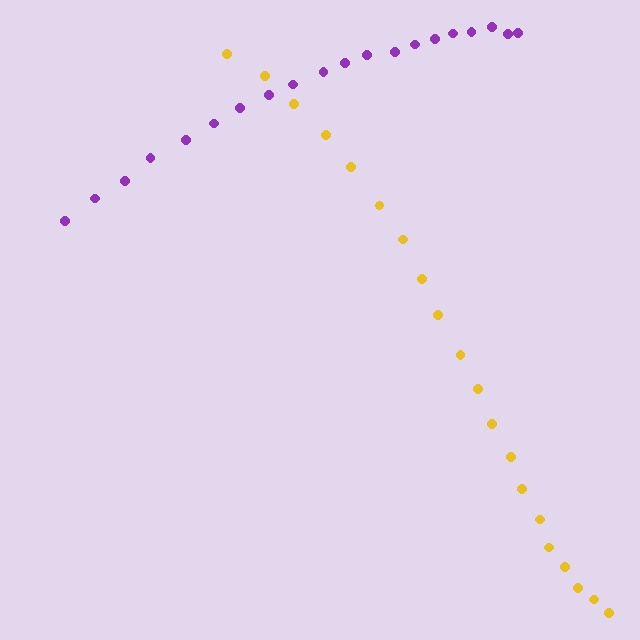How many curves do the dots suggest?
There are 2 distinct paths.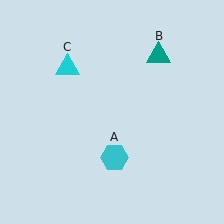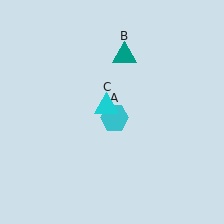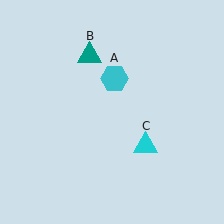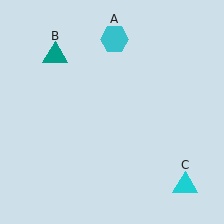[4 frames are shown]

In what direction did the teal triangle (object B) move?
The teal triangle (object B) moved left.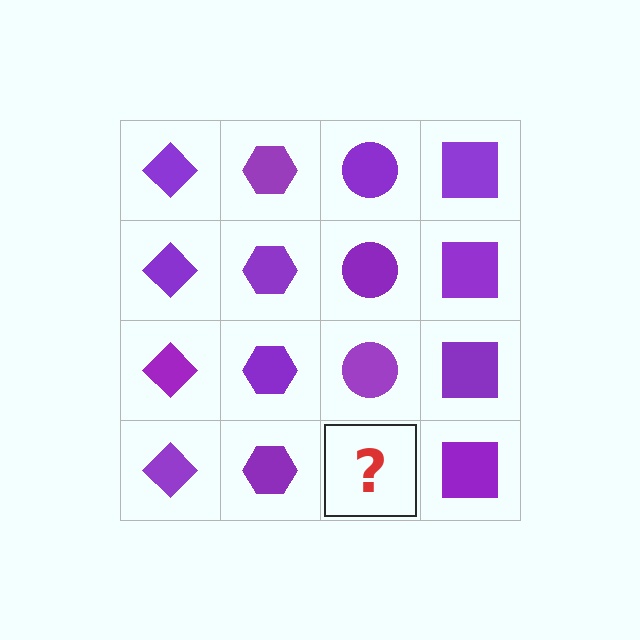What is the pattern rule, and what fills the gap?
The rule is that each column has a consistent shape. The gap should be filled with a purple circle.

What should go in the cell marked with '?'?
The missing cell should contain a purple circle.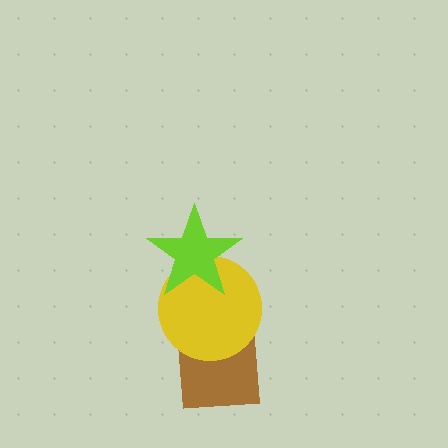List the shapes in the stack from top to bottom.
From top to bottom: the lime star, the yellow circle, the brown square.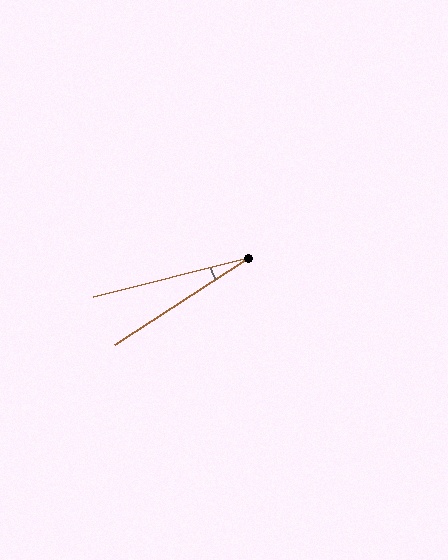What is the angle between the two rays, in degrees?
Approximately 19 degrees.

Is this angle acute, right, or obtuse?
It is acute.